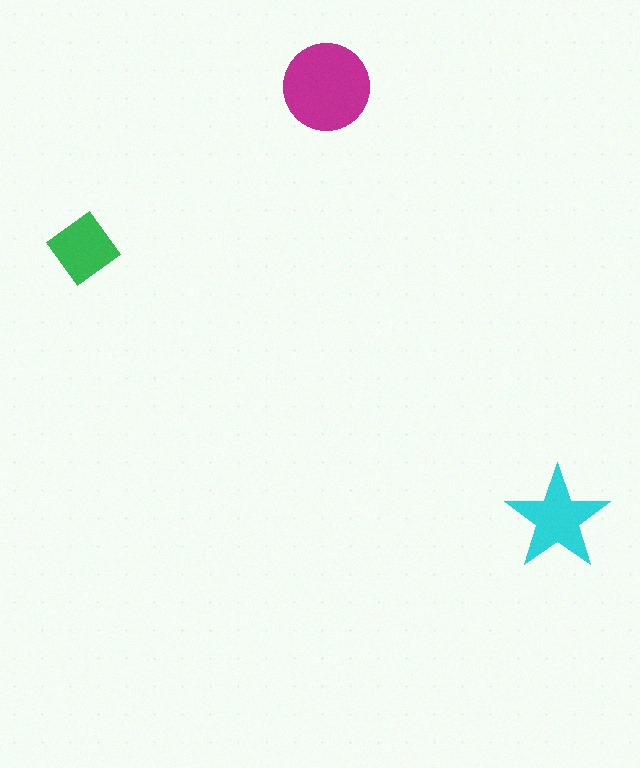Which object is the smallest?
The green diamond.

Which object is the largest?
The magenta circle.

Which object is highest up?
The magenta circle is topmost.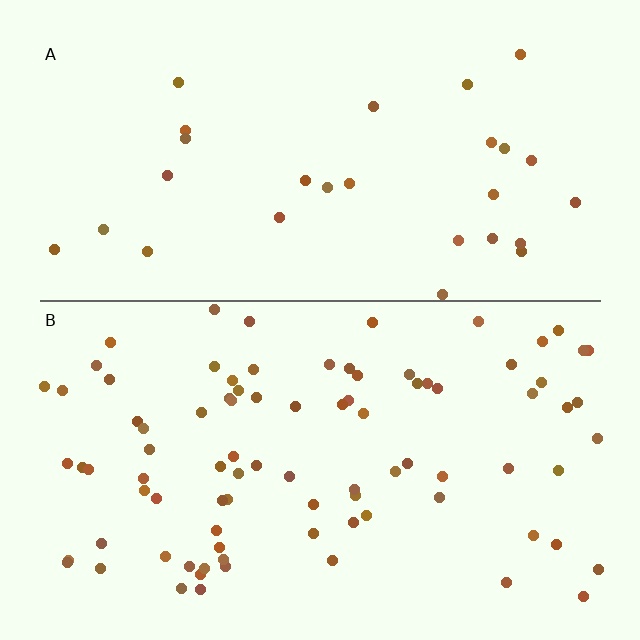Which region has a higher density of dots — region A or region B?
B (the bottom).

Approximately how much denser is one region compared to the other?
Approximately 3.1× — region B over region A.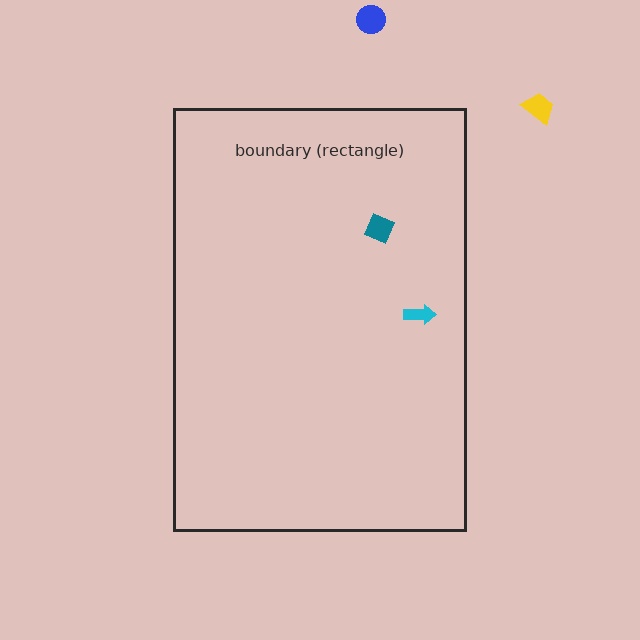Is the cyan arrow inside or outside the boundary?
Inside.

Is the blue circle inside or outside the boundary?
Outside.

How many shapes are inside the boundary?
2 inside, 2 outside.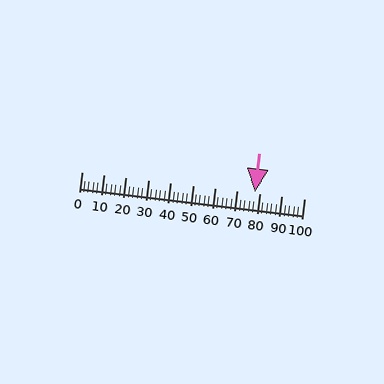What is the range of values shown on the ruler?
The ruler shows values from 0 to 100.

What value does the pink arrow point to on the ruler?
The pink arrow points to approximately 78.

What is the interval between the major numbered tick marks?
The major tick marks are spaced 10 units apart.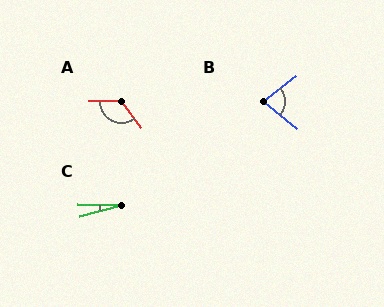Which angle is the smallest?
C, at approximately 16 degrees.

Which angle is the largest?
A, at approximately 127 degrees.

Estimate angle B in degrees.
Approximately 76 degrees.